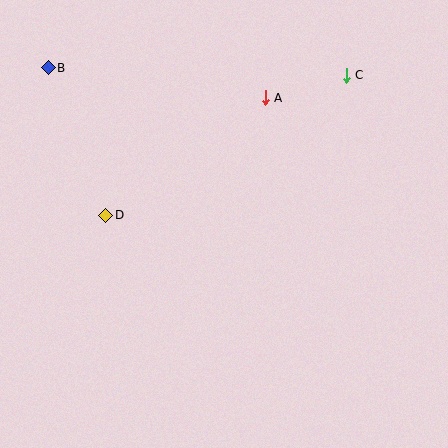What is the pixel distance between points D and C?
The distance between D and C is 278 pixels.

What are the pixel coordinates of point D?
Point D is at (106, 216).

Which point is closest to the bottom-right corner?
Point C is closest to the bottom-right corner.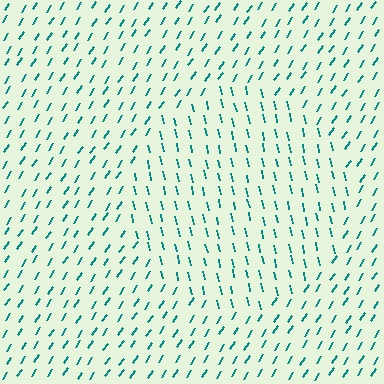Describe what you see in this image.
The image is filled with small teal line segments. A circle region in the image has lines oriented differently from the surrounding lines, creating a visible texture boundary.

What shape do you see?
I see a circle.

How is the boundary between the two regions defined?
The boundary is defined purely by a change in line orientation (approximately 45 degrees difference). All lines are the same color and thickness.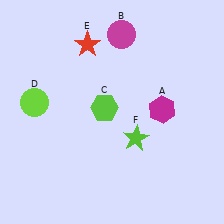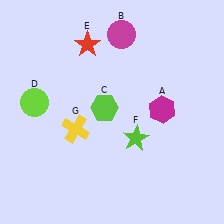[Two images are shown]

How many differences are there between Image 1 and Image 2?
There is 1 difference between the two images.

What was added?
A yellow cross (G) was added in Image 2.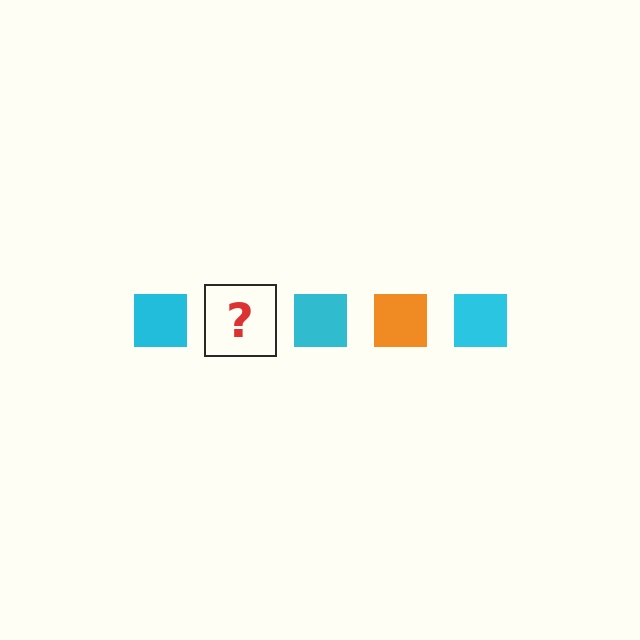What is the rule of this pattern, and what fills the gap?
The rule is that the pattern cycles through cyan, orange squares. The gap should be filled with an orange square.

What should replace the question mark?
The question mark should be replaced with an orange square.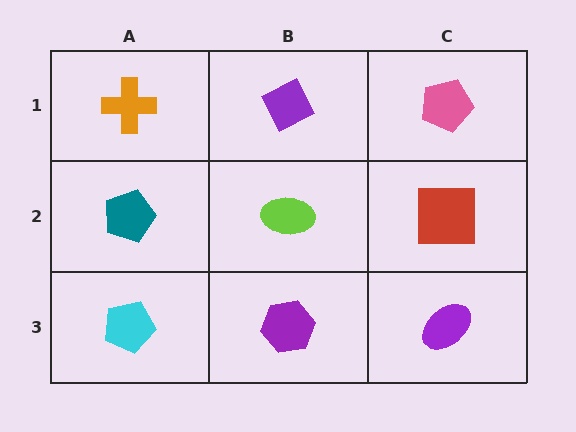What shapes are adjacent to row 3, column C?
A red square (row 2, column C), a purple hexagon (row 3, column B).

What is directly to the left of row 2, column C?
A lime ellipse.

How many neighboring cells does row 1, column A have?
2.